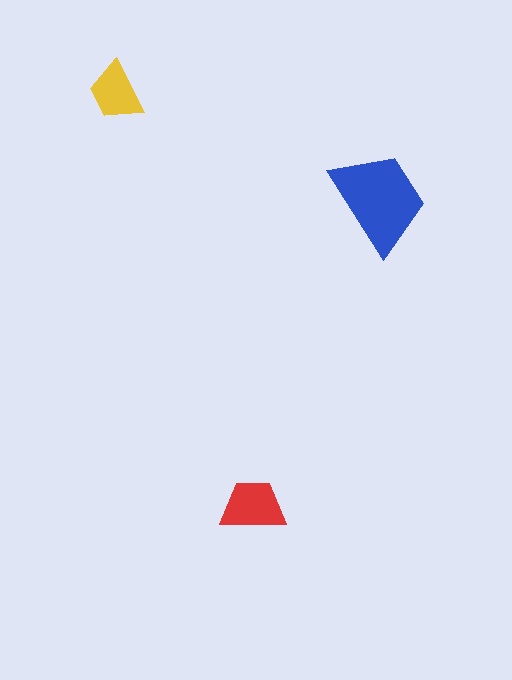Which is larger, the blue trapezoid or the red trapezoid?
The blue one.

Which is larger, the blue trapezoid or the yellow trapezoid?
The blue one.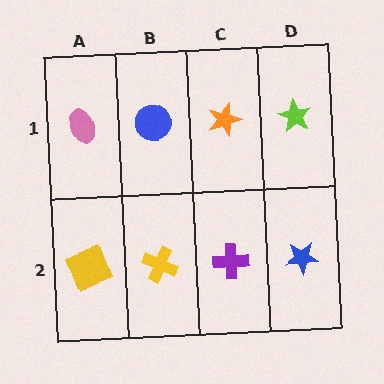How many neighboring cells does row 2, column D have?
2.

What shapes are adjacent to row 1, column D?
A blue star (row 2, column D), an orange star (row 1, column C).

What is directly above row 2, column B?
A blue circle.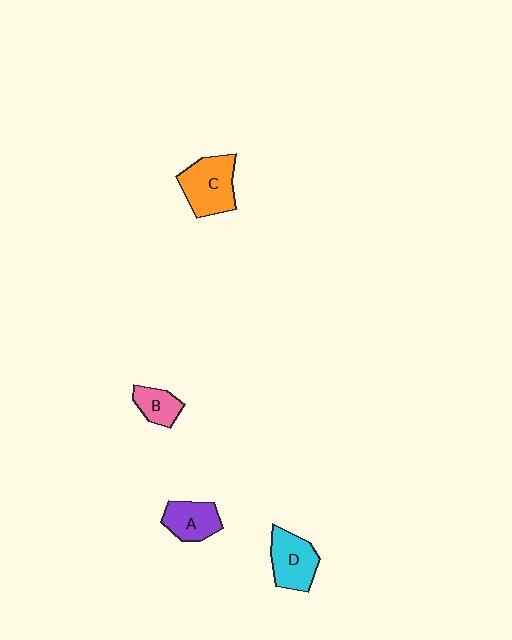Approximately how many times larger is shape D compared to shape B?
Approximately 1.6 times.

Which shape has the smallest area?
Shape B (pink).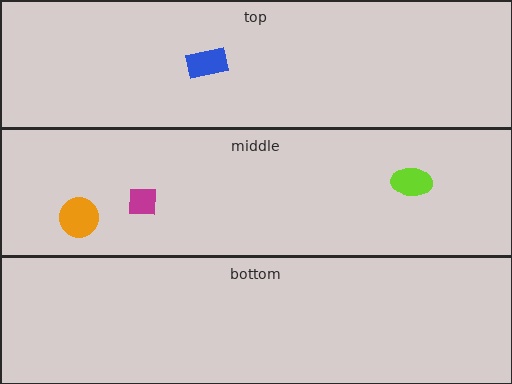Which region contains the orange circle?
The middle region.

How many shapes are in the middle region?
3.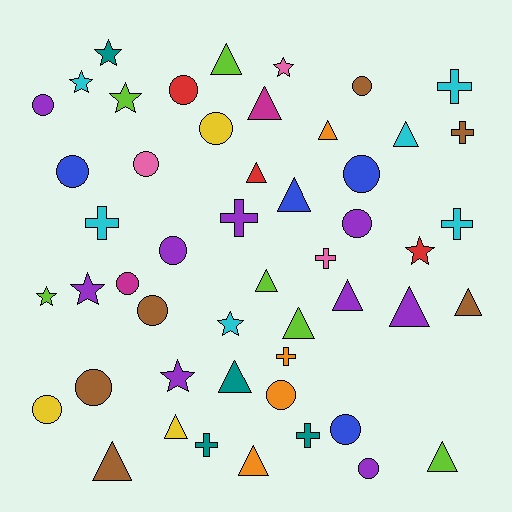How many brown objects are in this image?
There are 6 brown objects.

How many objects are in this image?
There are 50 objects.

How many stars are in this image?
There are 9 stars.